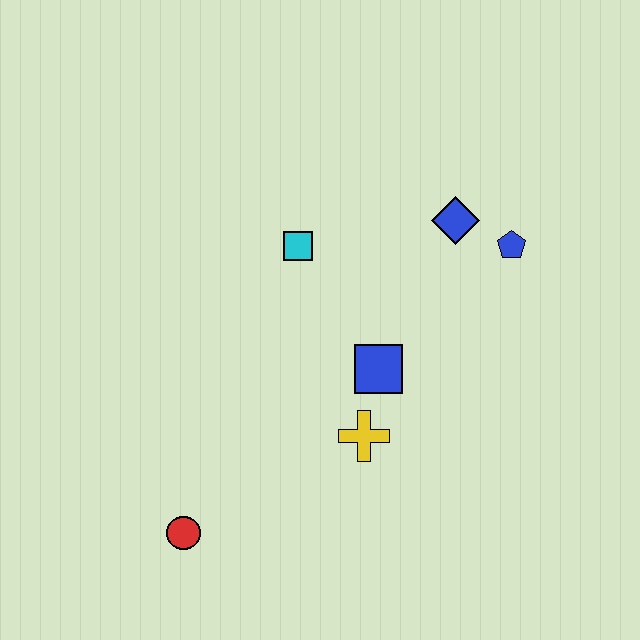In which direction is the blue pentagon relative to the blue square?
The blue pentagon is to the right of the blue square.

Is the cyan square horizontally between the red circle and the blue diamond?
Yes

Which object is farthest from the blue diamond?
The red circle is farthest from the blue diamond.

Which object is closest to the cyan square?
The blue square is closest to the cyan square.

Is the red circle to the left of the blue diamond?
Yes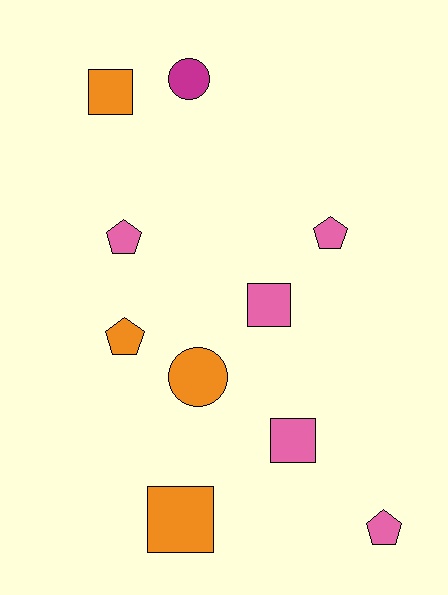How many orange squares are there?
There are 2 orange squares.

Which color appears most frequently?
Pink, with 5 objects.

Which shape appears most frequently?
Square, with 4 objects.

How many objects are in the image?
There are 10 objects.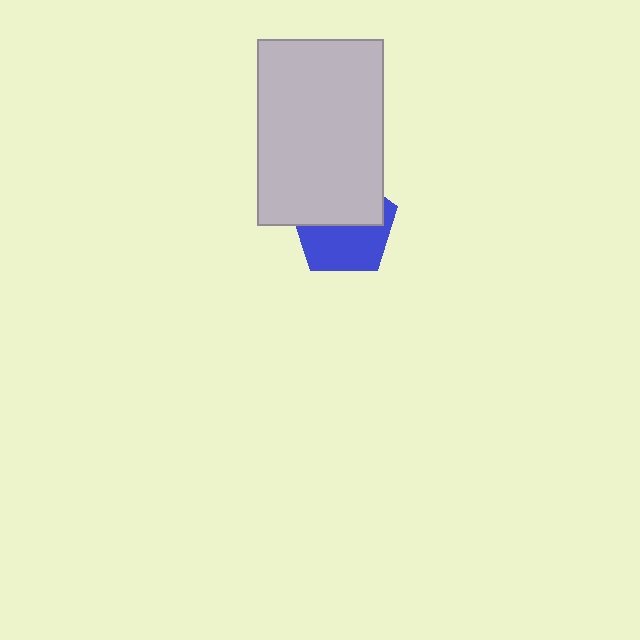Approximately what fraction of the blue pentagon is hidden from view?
Roughly 48% of the blue pentagon is hidden behind the light gray rectangle.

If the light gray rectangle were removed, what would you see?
You would see the complete blue pentagon.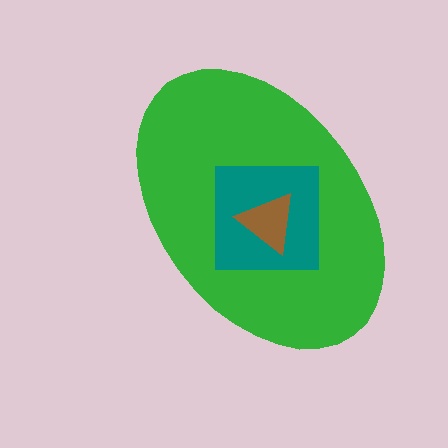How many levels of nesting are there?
3.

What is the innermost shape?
The brown triangle.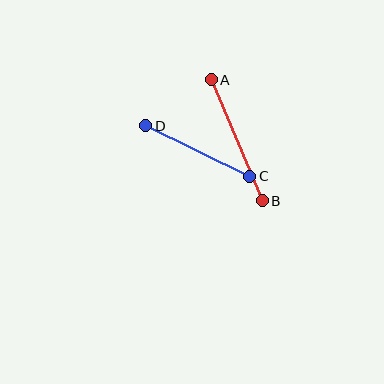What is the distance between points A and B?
The distance is approximately 131 pixels.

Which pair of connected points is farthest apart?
Points A and B are farthest apart.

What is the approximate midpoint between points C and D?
The midpoint is at approximately (198, 151) pixels.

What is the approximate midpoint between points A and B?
The midpoint is at approximately (237, 140) pixels.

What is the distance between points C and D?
The distance is approximately 116 pixels.